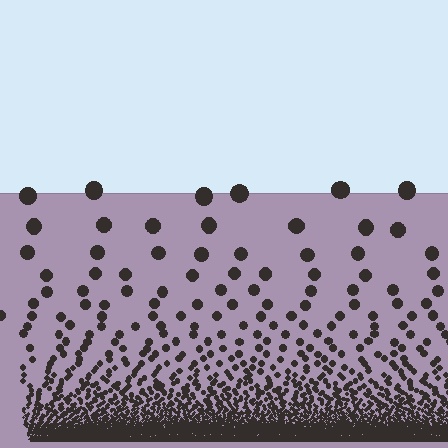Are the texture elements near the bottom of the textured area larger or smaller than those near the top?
Smaller. The gradient is inverted — elements near the bottom are smaller and denser.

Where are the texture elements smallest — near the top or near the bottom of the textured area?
Near the bottom.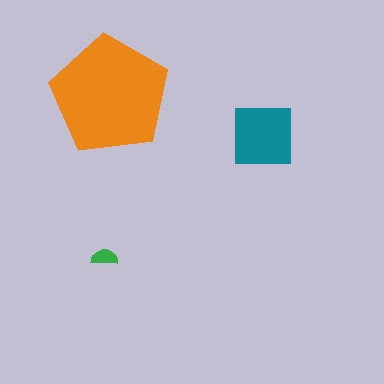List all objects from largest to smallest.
The orange pentagon, the teal square, the green semicircle.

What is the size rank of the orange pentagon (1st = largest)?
1st.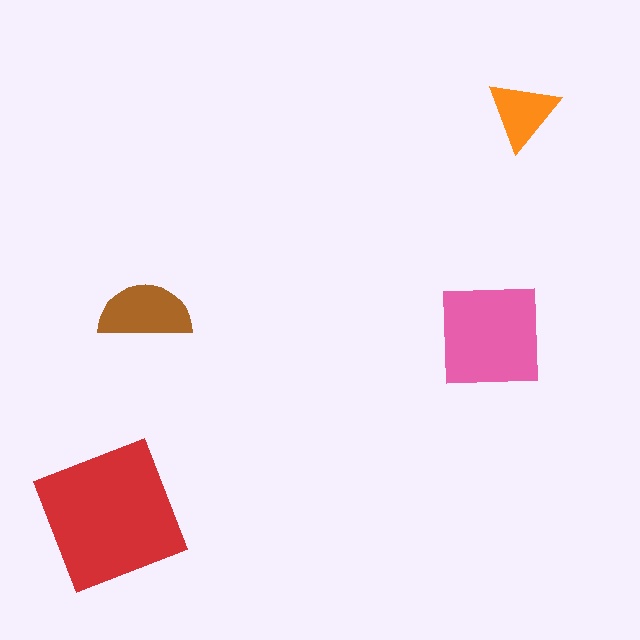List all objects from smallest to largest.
The orange triangle, the brown semicircle, the pink square, the red square.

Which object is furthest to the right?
The orange triangle is rightmost.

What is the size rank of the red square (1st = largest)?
1st.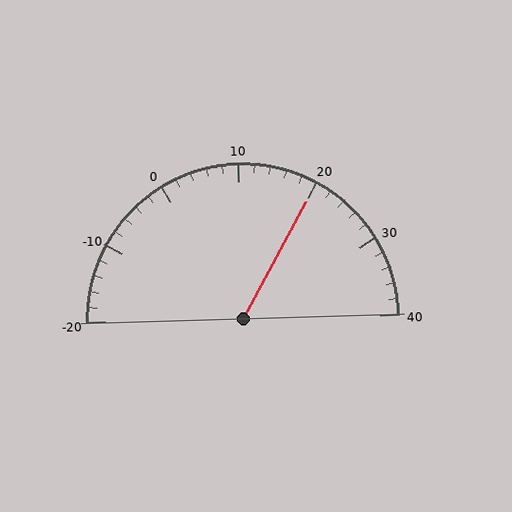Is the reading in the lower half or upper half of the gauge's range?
The reading is in the upper half of the range (-20 to 40).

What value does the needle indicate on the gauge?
The needle indicates approximately 20.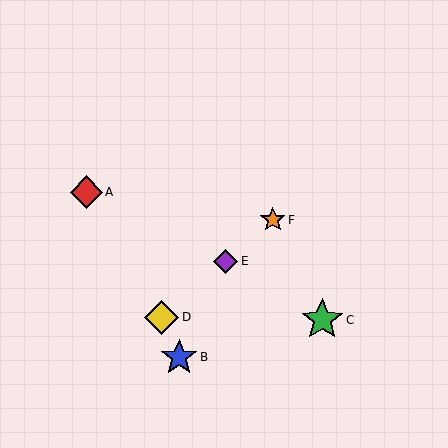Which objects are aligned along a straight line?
Objects D, E, F are aligned along a straight line.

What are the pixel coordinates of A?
Object A is at (86, 192).